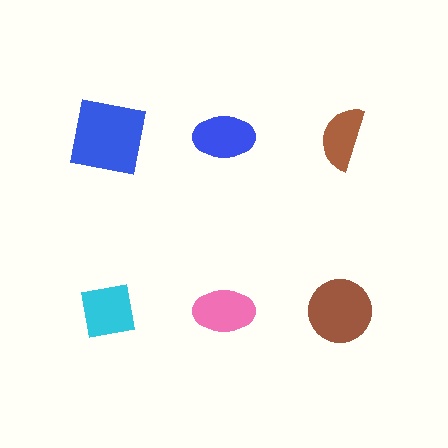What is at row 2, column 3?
A brown circle.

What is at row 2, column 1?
A cyan square.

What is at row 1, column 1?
A blue square.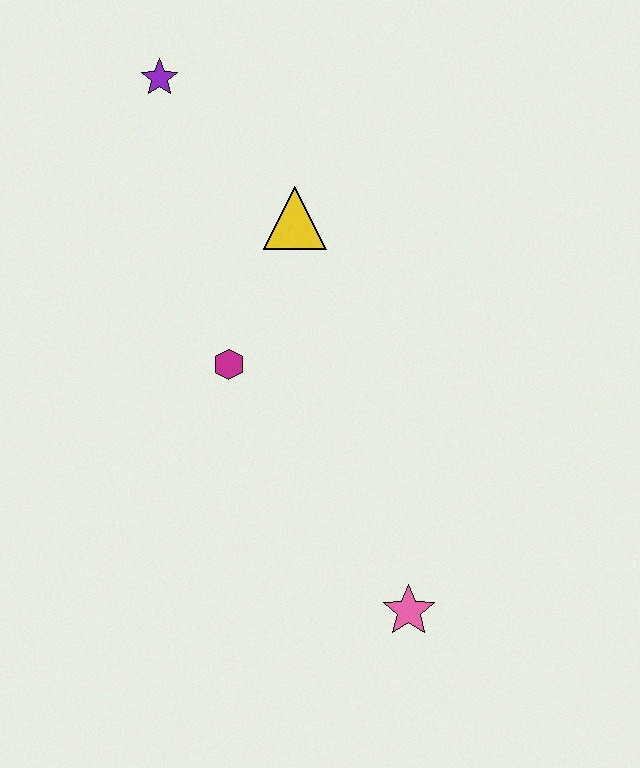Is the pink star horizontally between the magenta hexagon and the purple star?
No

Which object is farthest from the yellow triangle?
The pink star is farthest from the yellow triangle.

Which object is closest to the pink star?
The magenta hexagon is closest to the pink star.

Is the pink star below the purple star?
Yes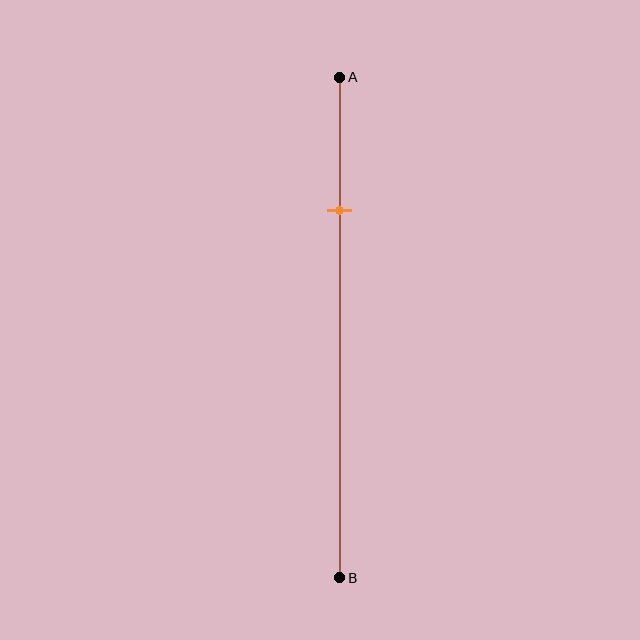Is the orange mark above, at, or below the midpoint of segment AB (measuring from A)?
The orange mark is above the midpoint of segment AB.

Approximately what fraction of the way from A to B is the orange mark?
The orange mark is approximately 25% of the way from A to B.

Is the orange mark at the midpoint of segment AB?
No, the mark is at about 25% from A, not at the 50% midpoint.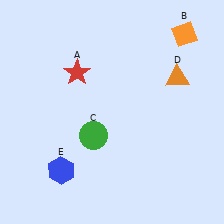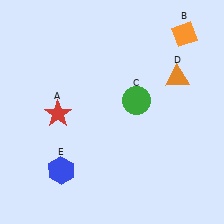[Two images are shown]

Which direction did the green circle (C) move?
The green circle (C) moved right.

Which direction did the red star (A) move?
The red star (A) moved down.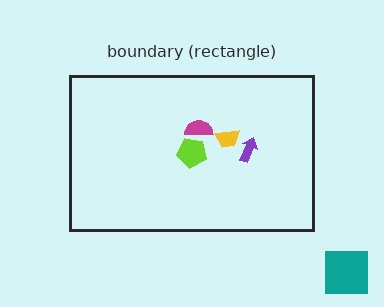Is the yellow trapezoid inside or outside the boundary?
Inside.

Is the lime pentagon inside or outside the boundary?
Inside.